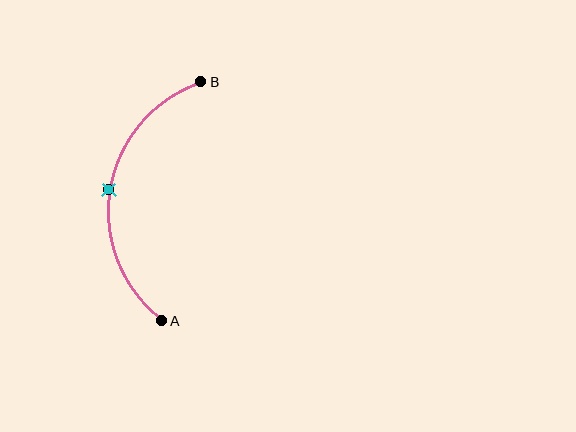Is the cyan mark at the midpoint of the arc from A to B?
Yes. The cyan mark lies on the arc at equal arc-length from both A and B — it is the arc midpoint.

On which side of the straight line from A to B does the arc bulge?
The arc bulges to the left of the straight line connecting A and B.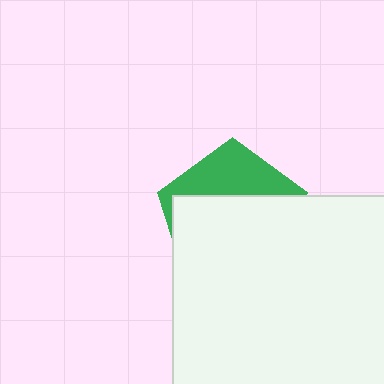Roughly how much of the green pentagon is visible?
A small part of it is visible (roughly 33%).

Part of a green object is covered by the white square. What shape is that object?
It is a pentagon.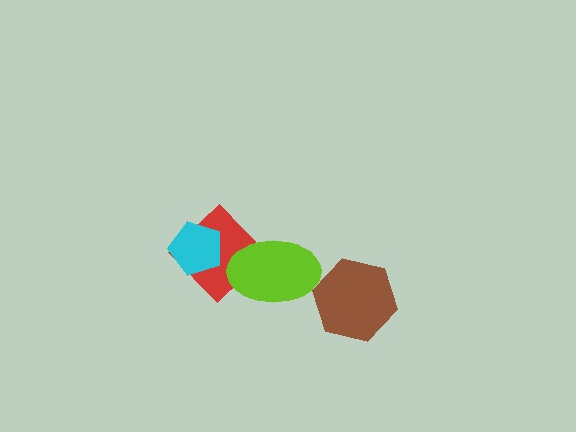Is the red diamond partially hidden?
Yes, it is partially covered by another shape.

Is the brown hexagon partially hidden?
No, no other shape covers it.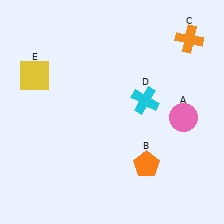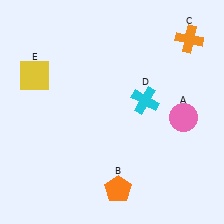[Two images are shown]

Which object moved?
The orange pentagon (B) moved left.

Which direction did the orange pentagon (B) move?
The orange pentagon (B) moved left.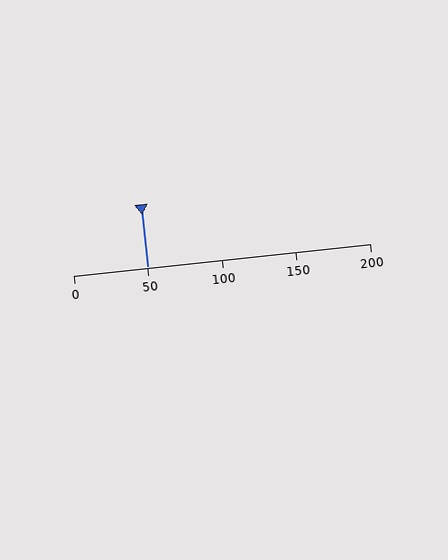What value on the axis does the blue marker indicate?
The marker indicates approximately 50.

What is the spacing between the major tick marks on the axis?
The major ticks are spaced 50 apart.